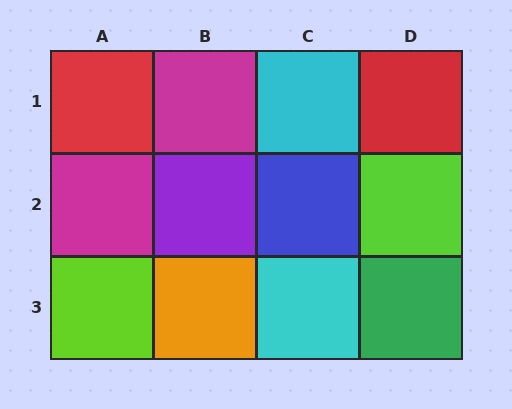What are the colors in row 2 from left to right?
Magenta, purple, blue, lime.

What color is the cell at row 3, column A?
Lime.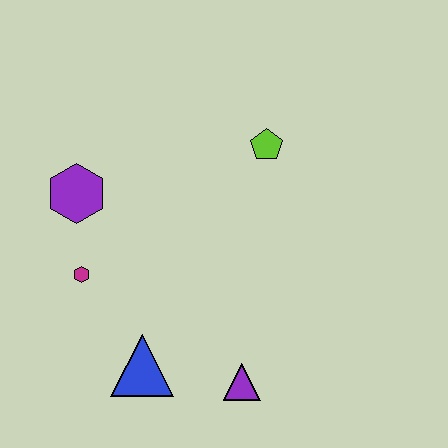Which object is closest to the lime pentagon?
The purple hexagon is closest to the lime pentagon.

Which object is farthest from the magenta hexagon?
The lime pentagon is farthest from the magenta hexagon.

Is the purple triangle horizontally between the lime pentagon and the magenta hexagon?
Yes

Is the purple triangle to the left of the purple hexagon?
No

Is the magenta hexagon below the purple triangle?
No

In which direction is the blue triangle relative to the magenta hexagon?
The blue triangle is below the magenta hexagon.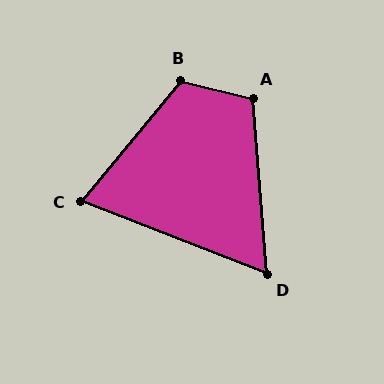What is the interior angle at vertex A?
Approximately 108 degrees (obtuse).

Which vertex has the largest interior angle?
B, at approximately 116 degrees.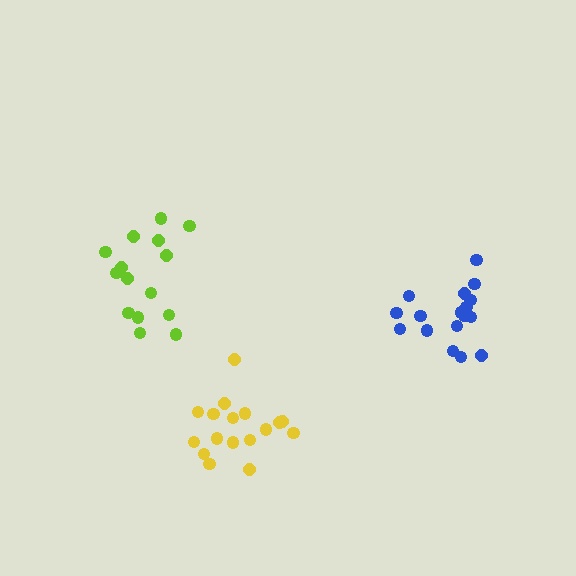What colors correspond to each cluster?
The clusters are colored: yellow, blue, lime.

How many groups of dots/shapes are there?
There are 3 groups.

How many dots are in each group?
Group 1: 17 dots, Group 2: 17 dots, Group 3: 15 dots (49 total).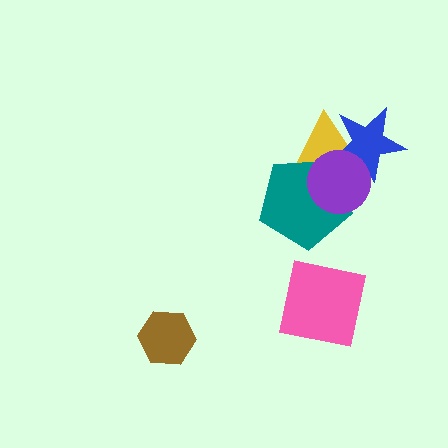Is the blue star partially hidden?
Yes, it is partially covered by another shape.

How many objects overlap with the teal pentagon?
2 objects overlap with the teal pentagon.